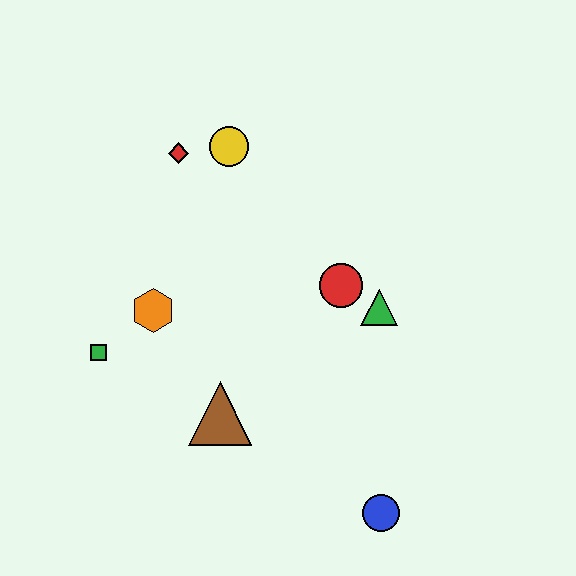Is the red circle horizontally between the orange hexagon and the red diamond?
No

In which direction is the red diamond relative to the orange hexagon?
The red diamond is above the orange hexagon.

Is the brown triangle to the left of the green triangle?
Yes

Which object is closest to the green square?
The orange hexagon is closest to the green square.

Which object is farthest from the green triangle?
The green square is farthest from the green triangle.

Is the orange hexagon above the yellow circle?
No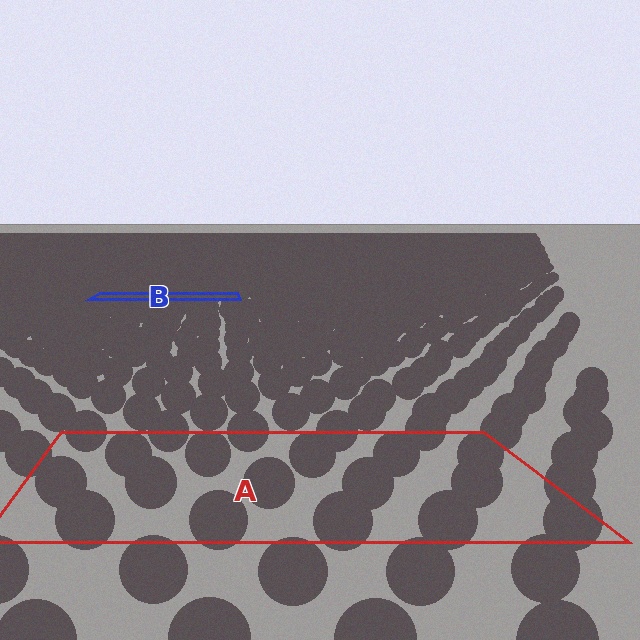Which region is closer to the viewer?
Region A is closer. The texture elements there are larger and more spread out.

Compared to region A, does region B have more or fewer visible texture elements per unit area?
Region B has more texture elements per unit area — they are packed more densely because it is farther away.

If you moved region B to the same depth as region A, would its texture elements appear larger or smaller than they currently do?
They would appear larger. At a closer depth, the same texture elements are projected at a bigger on-screen size.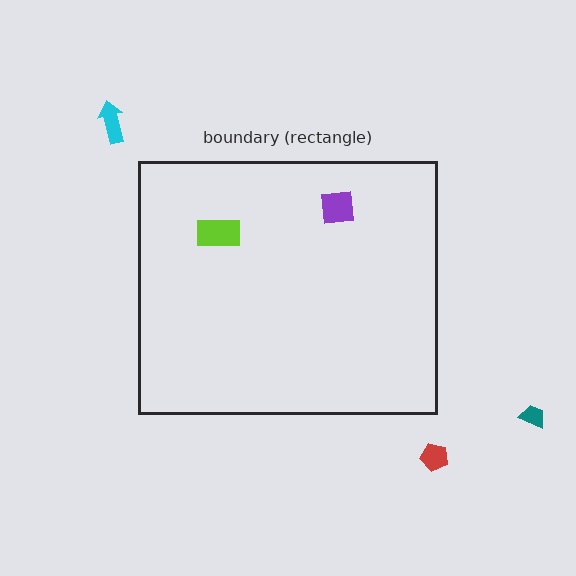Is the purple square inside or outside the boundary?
Inside.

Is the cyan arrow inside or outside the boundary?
Outside.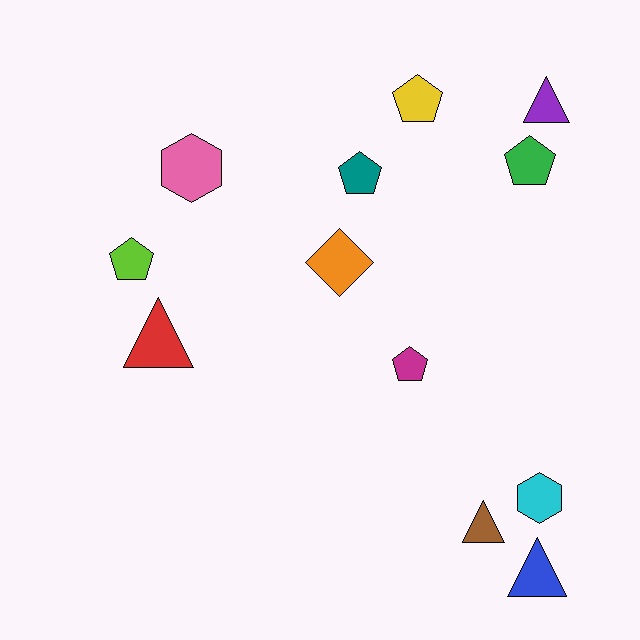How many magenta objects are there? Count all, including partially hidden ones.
There is 1 magenta object.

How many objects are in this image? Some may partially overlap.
There are 12 objects.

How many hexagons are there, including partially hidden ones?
There are 2 hexagons.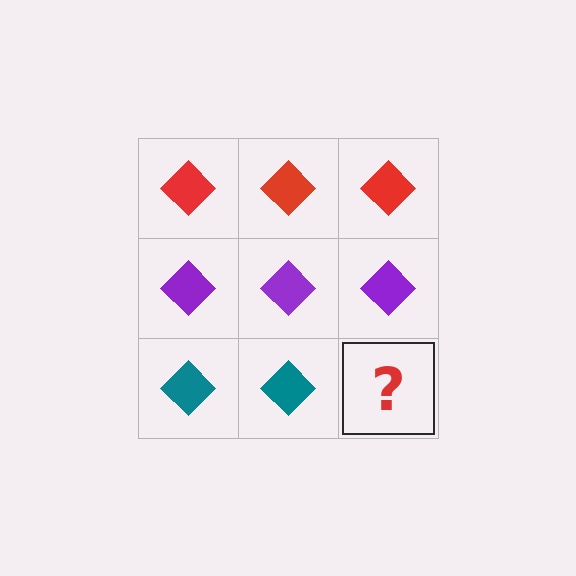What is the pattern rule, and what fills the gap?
The rule is that each row has a consistent color. The gap should be filled with a teal diamond.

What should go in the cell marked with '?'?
The missing cell should contain a teal diamond.